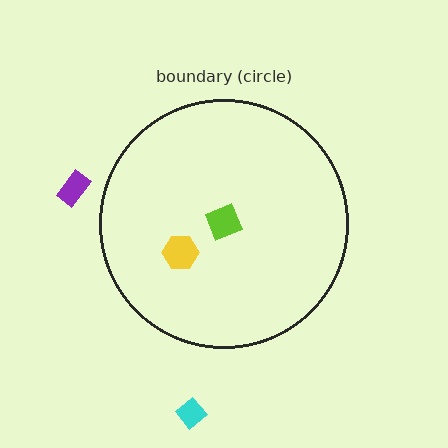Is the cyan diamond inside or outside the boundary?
Outside.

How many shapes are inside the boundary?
2 inside, 2 outside.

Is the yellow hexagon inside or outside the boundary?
Inside.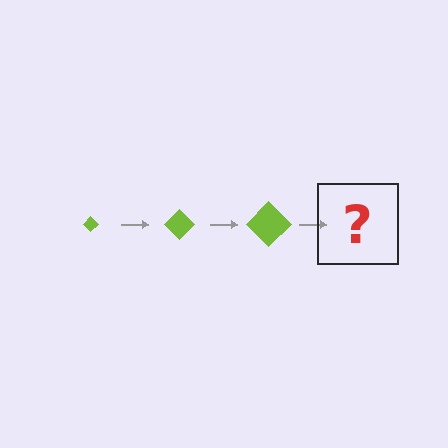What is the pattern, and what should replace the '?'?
The pattern is that the diamond gets progressively larger each step. The '?' should be a lime diamond, larger than the previous one.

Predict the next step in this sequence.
The next step is a lime diamond, larger than the previous one.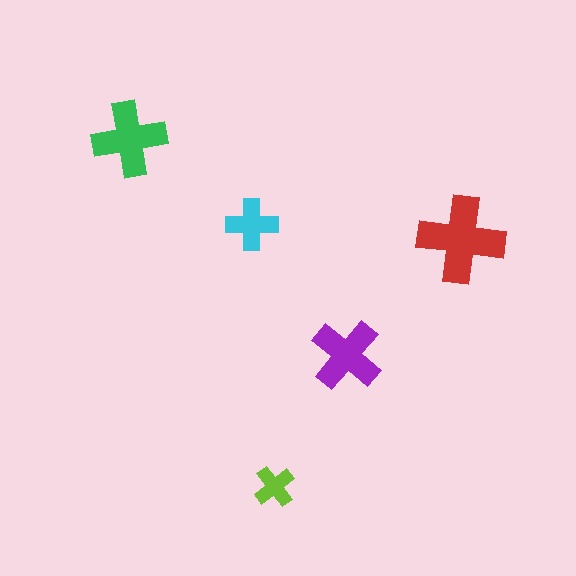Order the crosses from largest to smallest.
the red one, the green one, the purple one, the cyan one, the lime one.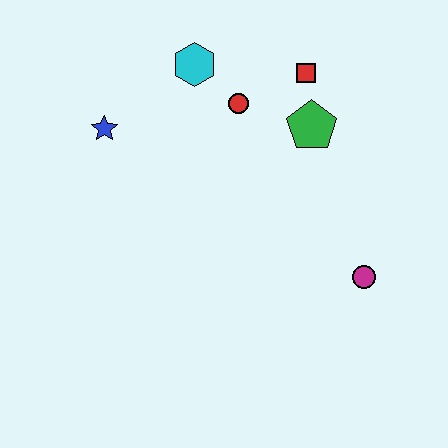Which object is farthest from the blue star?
The magenta circle is farthest from the blue star.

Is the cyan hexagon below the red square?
No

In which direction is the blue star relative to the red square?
The blue star is to the left of the red square.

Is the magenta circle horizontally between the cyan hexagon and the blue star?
No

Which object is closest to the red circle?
The cyan hexagon is closest to the red circle.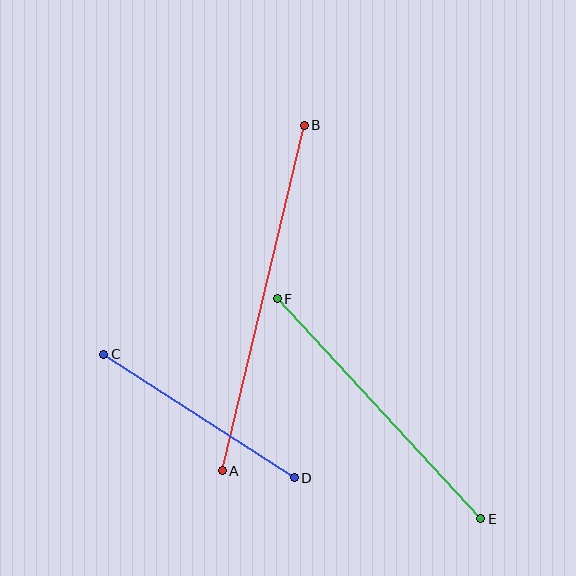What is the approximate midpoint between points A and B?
The midpoint is at approximately (263, 298) pixels.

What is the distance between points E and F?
The distance is approximately 300 pixels.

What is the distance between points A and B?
The distance is approximately 355 pixels.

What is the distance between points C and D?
The distance is approximately 227 pixels.